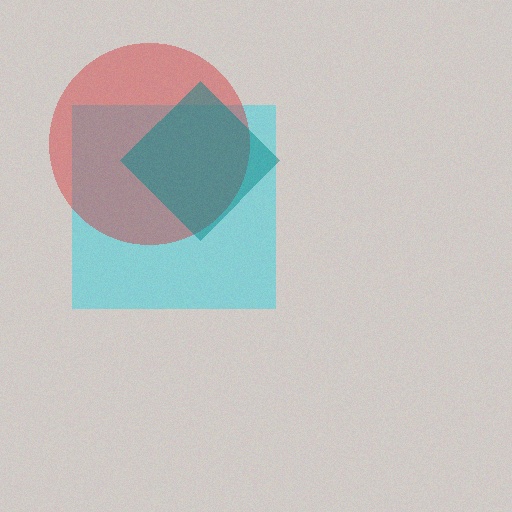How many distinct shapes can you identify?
There are 3 distinct shapes: a cyan square, a red circle, a teal diamond.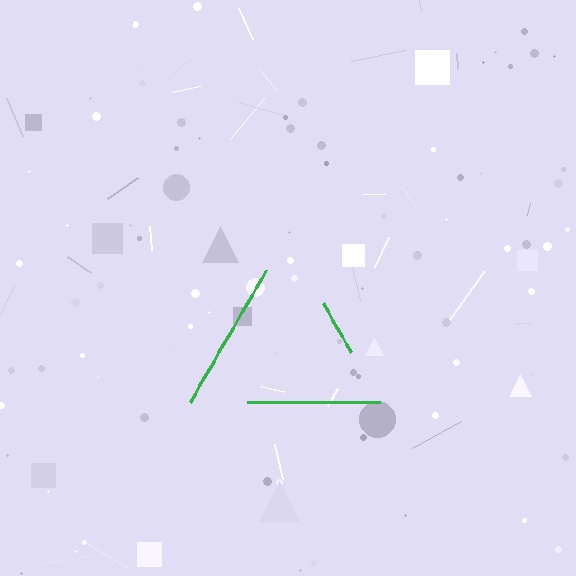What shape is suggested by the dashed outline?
The dashed outline suggests a triangle.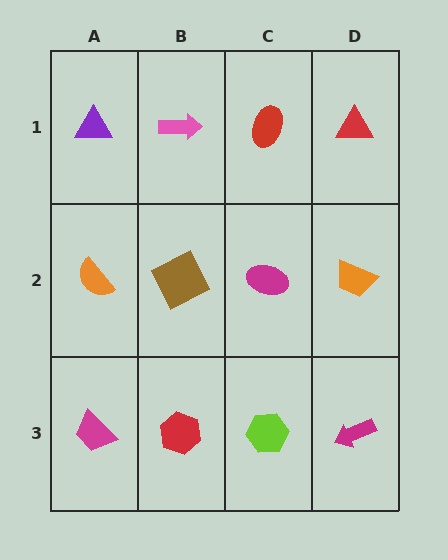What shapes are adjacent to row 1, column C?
A magenta ellipse (row 2, column C), a pink arrow (row 1, column B), a red triangle (row 1, column D).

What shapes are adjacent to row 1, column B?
A brown square (row 2, column B), a purple triangle (row 1, column A), a red ellipse (row 1, column C).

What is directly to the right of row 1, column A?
A pink arrow.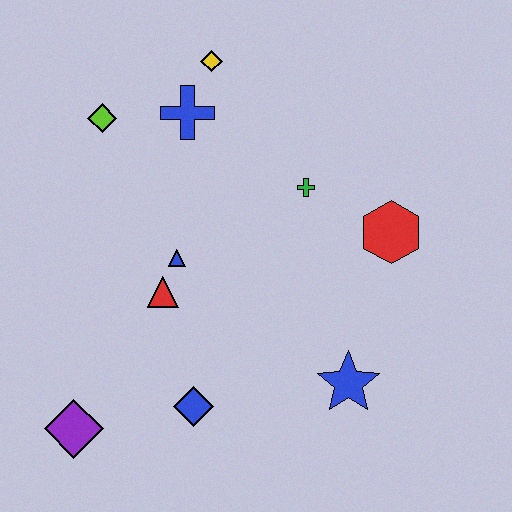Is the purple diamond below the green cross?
Yes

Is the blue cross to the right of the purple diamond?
Yes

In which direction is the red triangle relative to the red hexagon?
The red triangle is to the left of the red hexagon.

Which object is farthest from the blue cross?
The purple diamond is farthest from the blue cross.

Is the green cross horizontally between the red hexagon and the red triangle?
Yes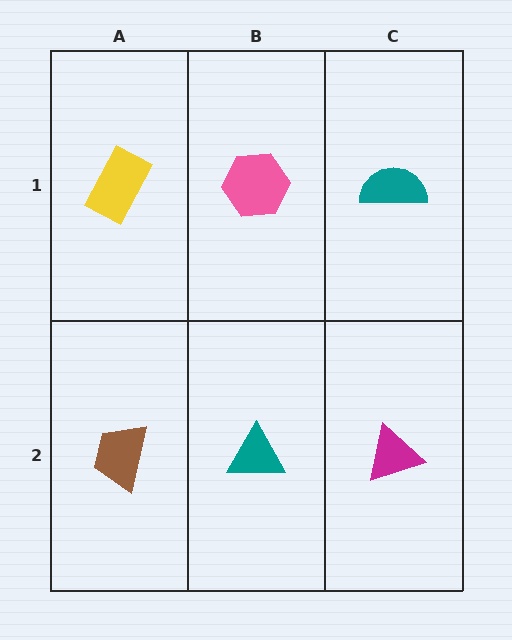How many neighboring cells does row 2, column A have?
2.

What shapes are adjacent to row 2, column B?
A pink hexagon (row 1, column B), a brown trapezoid (row 2, column A), a magenta triangle (row 2, column C).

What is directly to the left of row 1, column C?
A pink hexagon.